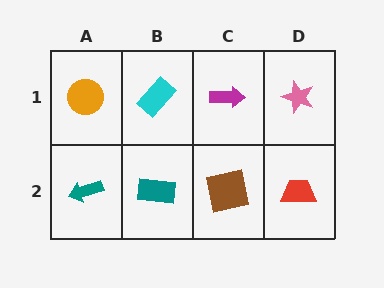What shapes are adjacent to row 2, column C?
A magenta arrow (row 1, column C), a teal rectangle (row 2, column B), a red trapezoid (row 2, column D).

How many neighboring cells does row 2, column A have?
2.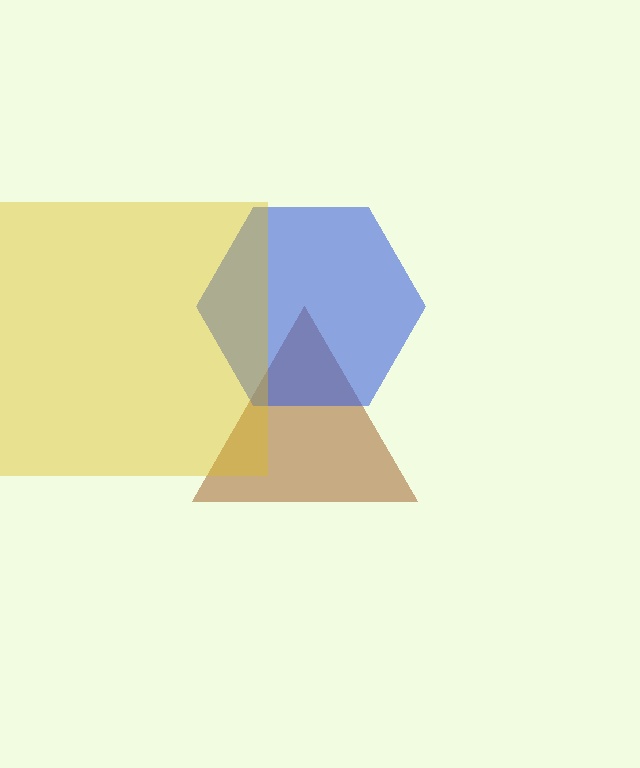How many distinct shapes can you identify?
There are 3 distinct shapes: a brown triangle, a blue hexagon, a yellow square.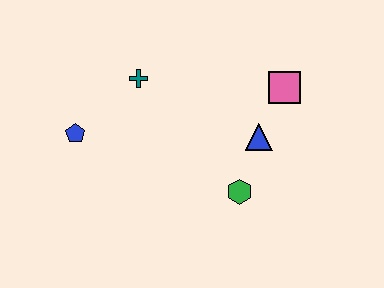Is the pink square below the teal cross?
Yes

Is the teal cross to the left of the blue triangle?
Yes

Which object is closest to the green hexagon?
The blue triangle is closest to the green hexagon.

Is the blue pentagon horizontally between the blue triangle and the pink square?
No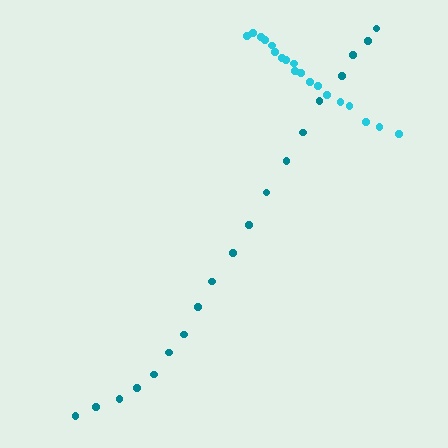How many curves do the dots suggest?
There are 2 distinct paths.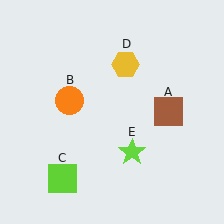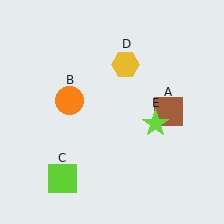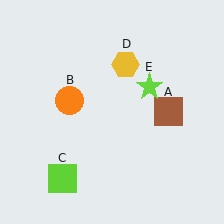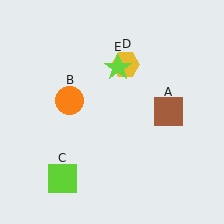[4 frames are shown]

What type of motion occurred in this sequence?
The lime star (object E) rotated counterclockwise around the center of the scene.